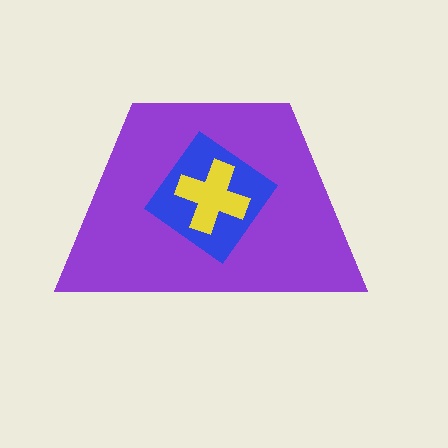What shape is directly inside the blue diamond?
The yellow cross.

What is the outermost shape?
The purple trapezoid.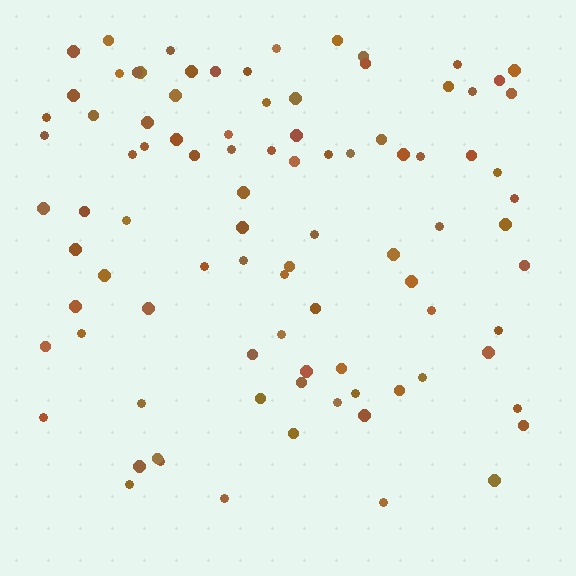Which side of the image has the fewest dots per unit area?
The bottom.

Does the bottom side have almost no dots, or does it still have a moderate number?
Still a moderate number, just noticeably fewer than the top.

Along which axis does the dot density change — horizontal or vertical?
Vertical.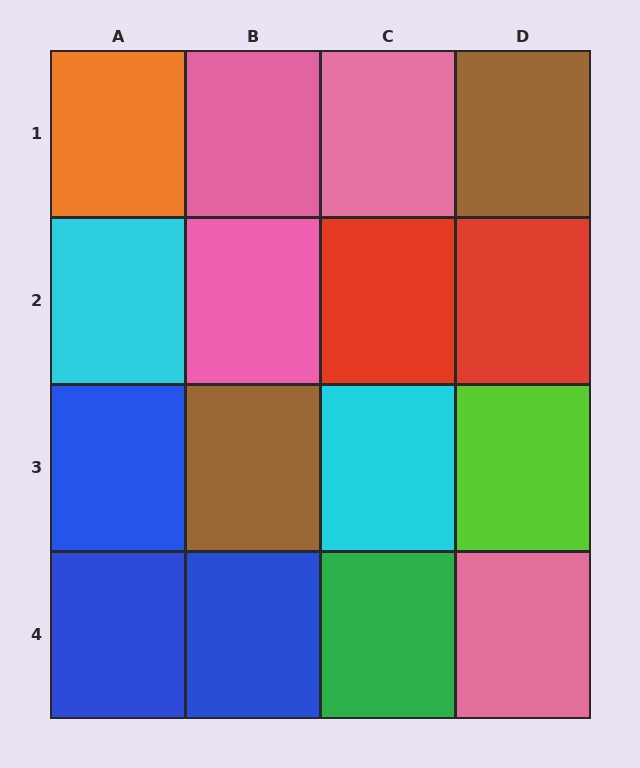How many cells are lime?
1 cell is lime.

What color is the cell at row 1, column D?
Brown.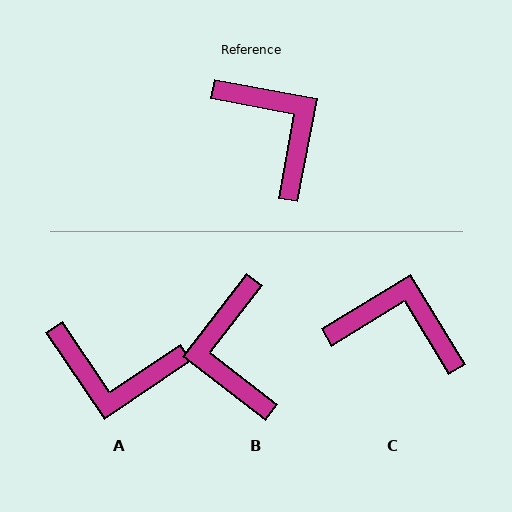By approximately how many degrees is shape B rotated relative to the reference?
Approximately 153 degrees counter-clockwise.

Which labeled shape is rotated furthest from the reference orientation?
B, about 153 degrees away.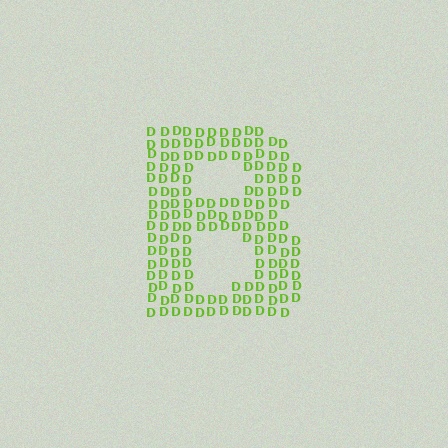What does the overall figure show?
The overall figure shows the letter B.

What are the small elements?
The small elements are letter D's.